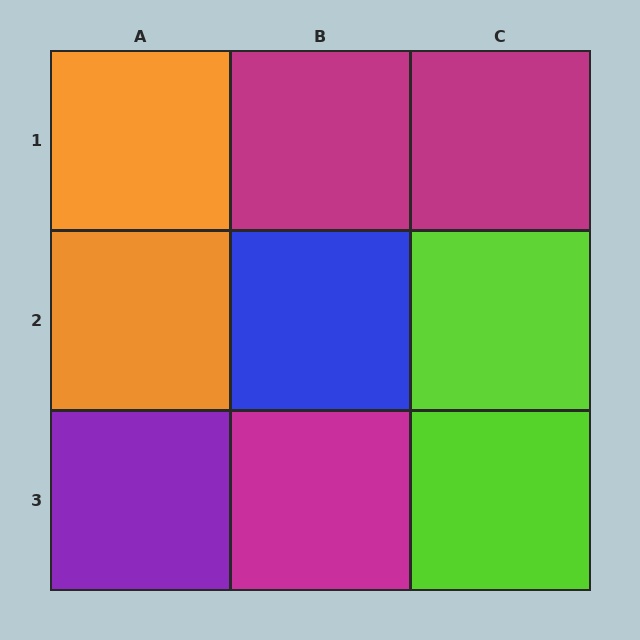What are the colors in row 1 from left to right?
Orange, magenta, magenta.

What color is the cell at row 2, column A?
Orange.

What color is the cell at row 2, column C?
Lime.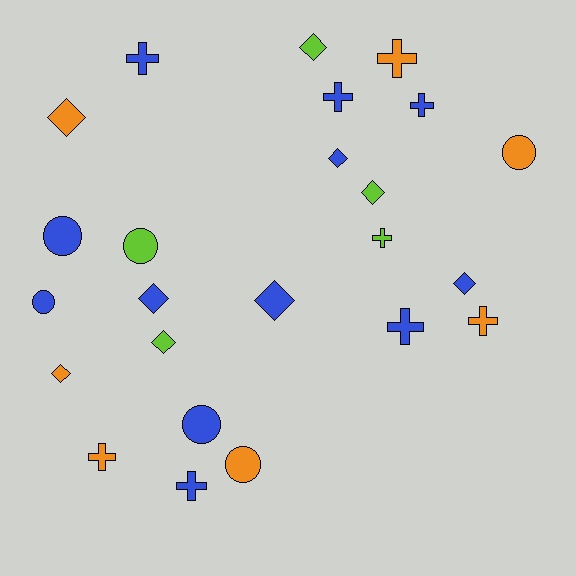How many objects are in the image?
There are 24 objects.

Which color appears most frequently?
Blue, with 12 objects.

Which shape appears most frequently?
Cross, with 9 objects.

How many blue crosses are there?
There are 5 blue crosses.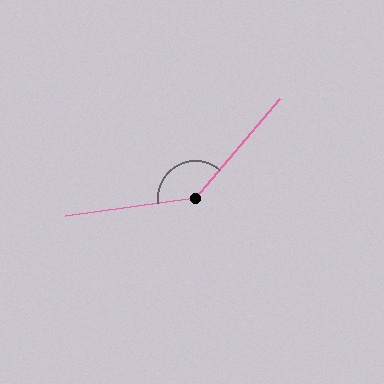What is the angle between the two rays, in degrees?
Approximately 138 degrees.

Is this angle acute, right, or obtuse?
It is obtuse.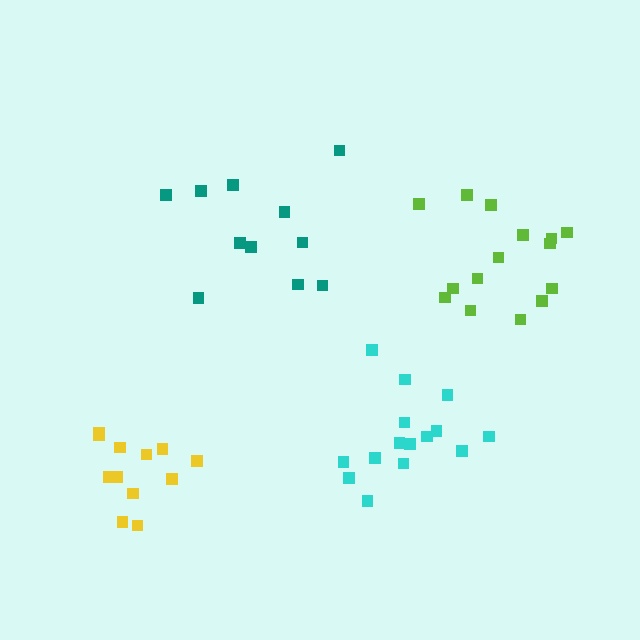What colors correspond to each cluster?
The clusters are colored: yellow, lime, cyan, teal.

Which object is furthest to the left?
The yellow cluster is leftmost.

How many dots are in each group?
Group 1: 12 dots, Group 2: 15 dots, Group 3: 15 dots, Group 4: 11 dots (53 total).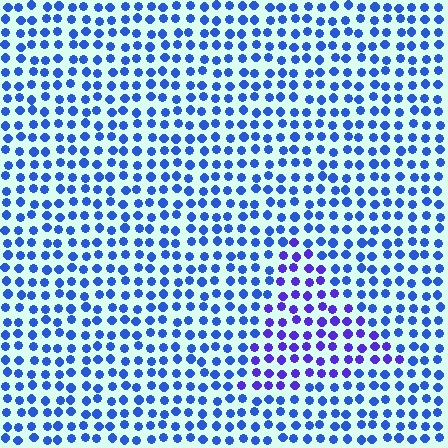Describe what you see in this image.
The image is filled with small blue elements in a uniform arrangement. A triangle-shaped region is visible where the elements are tinted to a slightly different hue, forming a subtle color boundary.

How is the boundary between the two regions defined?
The boundary is defined purely by a slight shift in hue (about 32 degrees). Spacing, size, and orientation are identical on both sides.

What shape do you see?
I see a triangle.